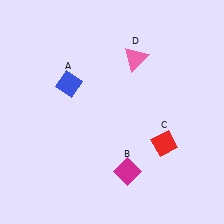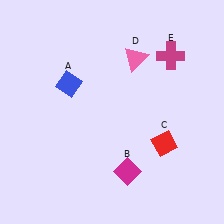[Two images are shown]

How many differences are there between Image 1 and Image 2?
There is 1 difference between the two images.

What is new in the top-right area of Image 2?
A magenta cross (E) was added in the top-right area of Image 2.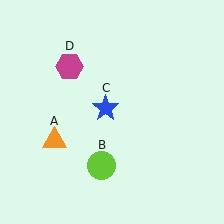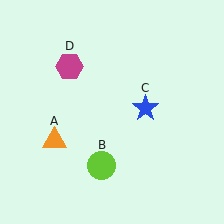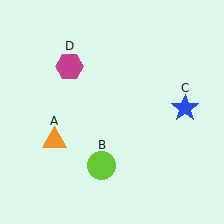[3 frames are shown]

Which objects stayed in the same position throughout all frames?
Orange triangle (object A) and lime circle (object B) and magenta hexagon (object D) remained stationary.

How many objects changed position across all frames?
1 object changed position: blue star (object C).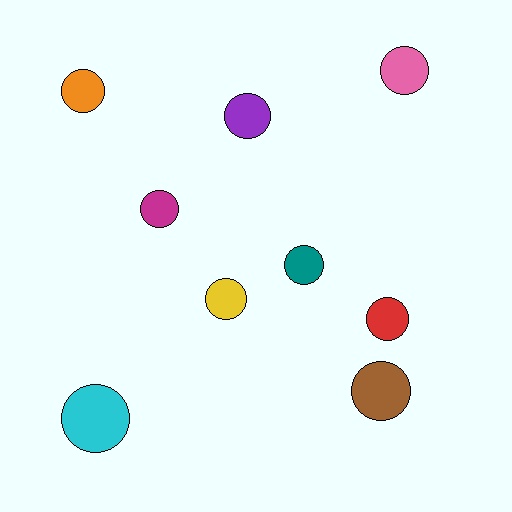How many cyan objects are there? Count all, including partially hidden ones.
There is 1 cyan object.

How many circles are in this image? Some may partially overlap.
There are 9 circles.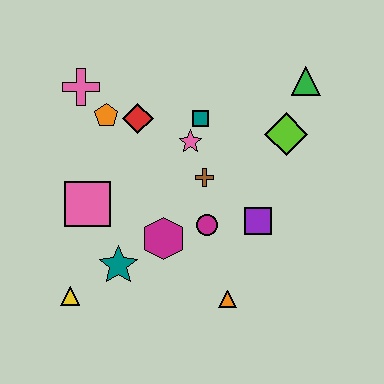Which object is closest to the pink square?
The teal star is closest to the pink square.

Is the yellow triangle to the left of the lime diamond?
Yes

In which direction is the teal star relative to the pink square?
The teal star is below the pink square.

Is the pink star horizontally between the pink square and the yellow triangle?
No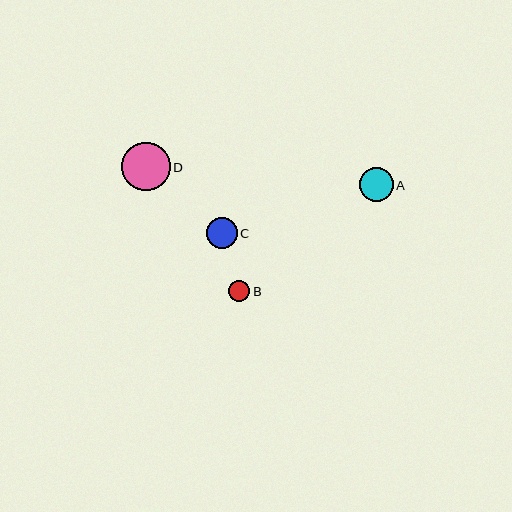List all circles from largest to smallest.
From largest to smallest: D, A, C, B.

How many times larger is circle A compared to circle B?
Circle A is approximately 1.6 times the size of circle B.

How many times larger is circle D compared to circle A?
Circle D is approximately 1.4 times the size of circle A.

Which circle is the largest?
Circle D is the largest with a size of approximately 48 pixels.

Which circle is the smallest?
Circle B is the smallest with a size of approximately 21 pixels.